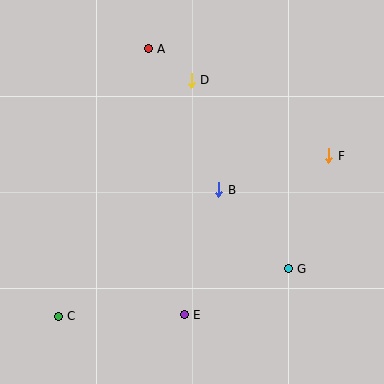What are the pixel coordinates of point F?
Point F is at (329, 156).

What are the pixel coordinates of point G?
Point G is at (288, 269).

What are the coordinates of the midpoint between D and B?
The midpoint between D and B is at (205, 135).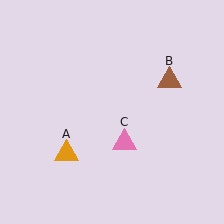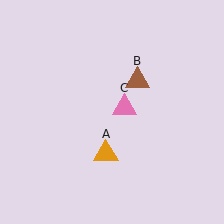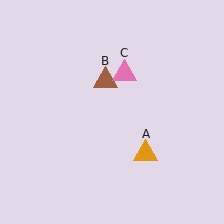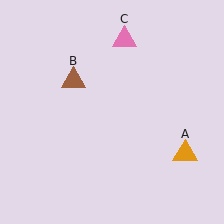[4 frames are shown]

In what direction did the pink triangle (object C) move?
The pink triangle (object C) moved up.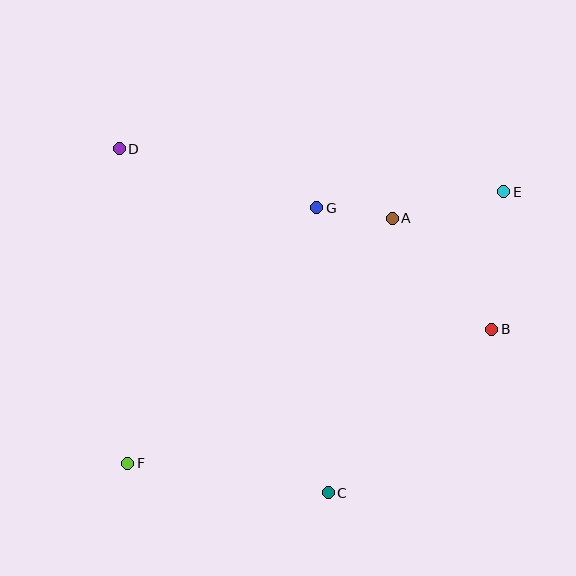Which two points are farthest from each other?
Points E and F are farthest from each other.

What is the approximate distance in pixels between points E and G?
The distance between E and G is approximately 188 pixels.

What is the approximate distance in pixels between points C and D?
The distance between C and D is approximately 402 pixels.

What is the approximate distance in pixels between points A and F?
The distance between A and F is approximately 361 pixels.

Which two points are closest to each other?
Points A and G are closest to each other.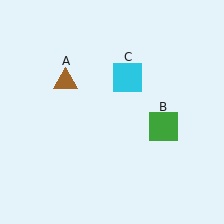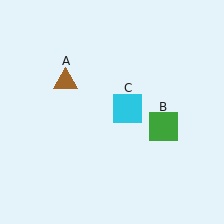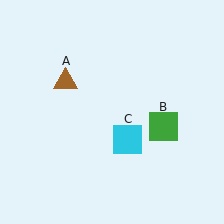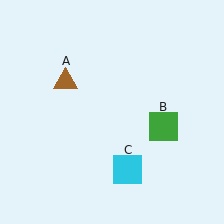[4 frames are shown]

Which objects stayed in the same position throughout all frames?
Brown triangle (object A) and green square (object B) remained stationary.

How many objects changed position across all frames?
1 object changed position: cyan square (object C).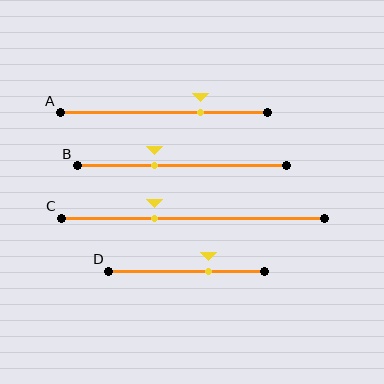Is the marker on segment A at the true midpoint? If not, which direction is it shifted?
No, the marker on segment A is shifted to the right by about 18% of the segment length.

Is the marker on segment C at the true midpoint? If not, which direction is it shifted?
No, the marker on segment C is shifted to the left by about 14% of the segment length.